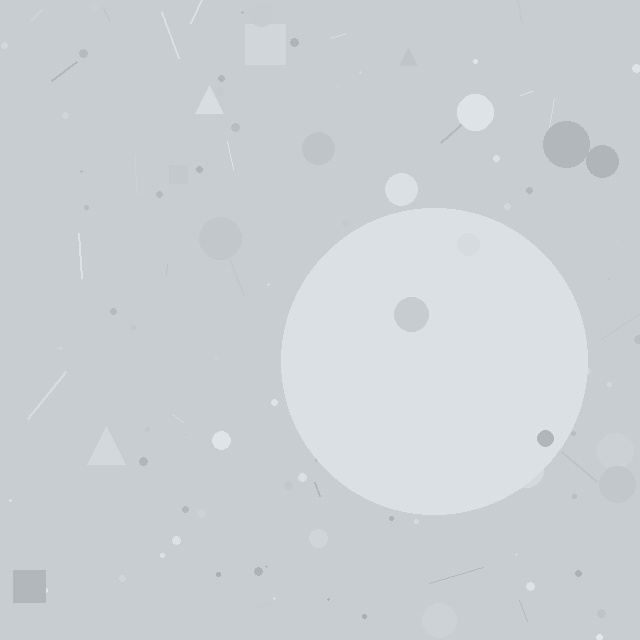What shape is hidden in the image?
A circle is hidden in the image.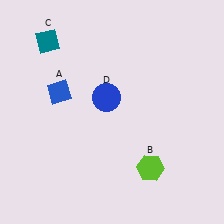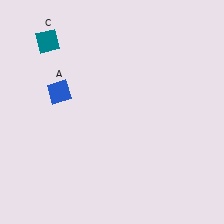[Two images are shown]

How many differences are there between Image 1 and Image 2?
There are 2 differences between the two images.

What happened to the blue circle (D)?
The blue circle (D) was removed in Image 2. It was in the top-left area of Image 1.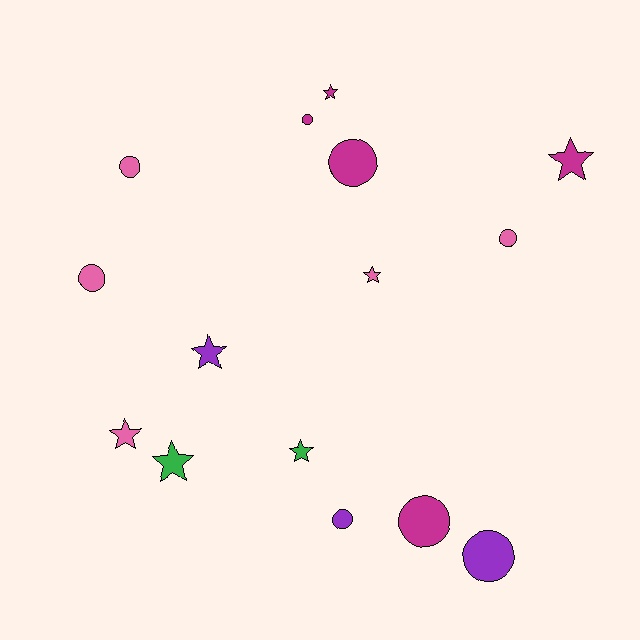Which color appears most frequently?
Magenta, with 5 objects.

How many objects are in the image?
There are 15 objects.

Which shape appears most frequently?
Circle, with 8 objects.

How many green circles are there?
There are no green circles.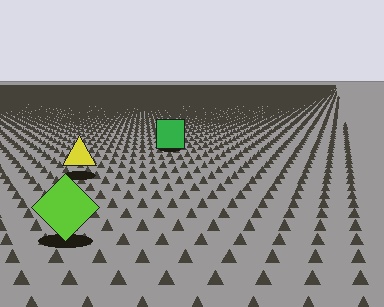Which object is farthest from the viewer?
The green square is farthest from the viewer. It appears smaller and the ground texture around it is denser.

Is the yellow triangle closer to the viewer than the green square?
Yes. The yellow triangle is closer — you can tell from the texture gradient: the ground texture is coarser near it.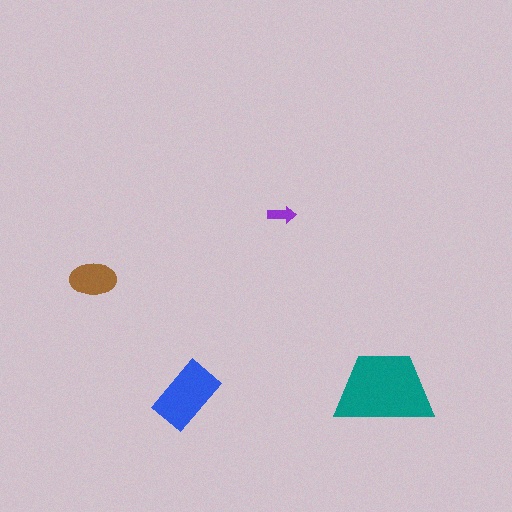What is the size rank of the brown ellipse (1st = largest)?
3rd.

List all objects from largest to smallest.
The teal trapezoid, the blue rectangle, the brown ellipse, the purple arrow.